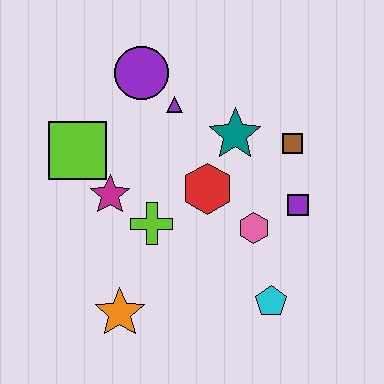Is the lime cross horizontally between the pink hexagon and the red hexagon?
No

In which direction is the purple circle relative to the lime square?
The purple circle is above the lime square.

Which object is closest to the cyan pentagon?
The pink hexagon is closest to the cyan pentagon.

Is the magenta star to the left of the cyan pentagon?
Yes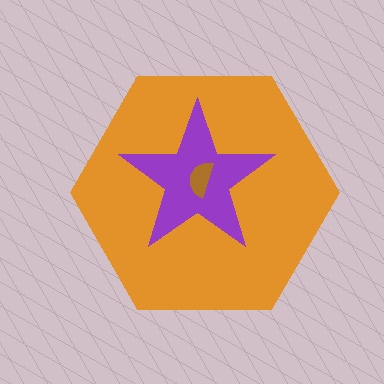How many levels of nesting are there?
3.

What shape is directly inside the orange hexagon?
The purple star.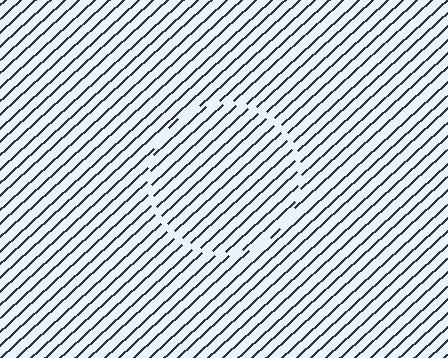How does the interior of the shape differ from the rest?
The interior of the shape contains the same grating, shifted by half a period — the contour is defined by the phase discontinuity where line-ends from the inner and outer gratings abut.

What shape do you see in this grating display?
An illusory circle. The interior of the shape contains the same grating, shifted by half a period — the contour is defined by the phase discontinuity where line-ends from the inner and outer gratings abut.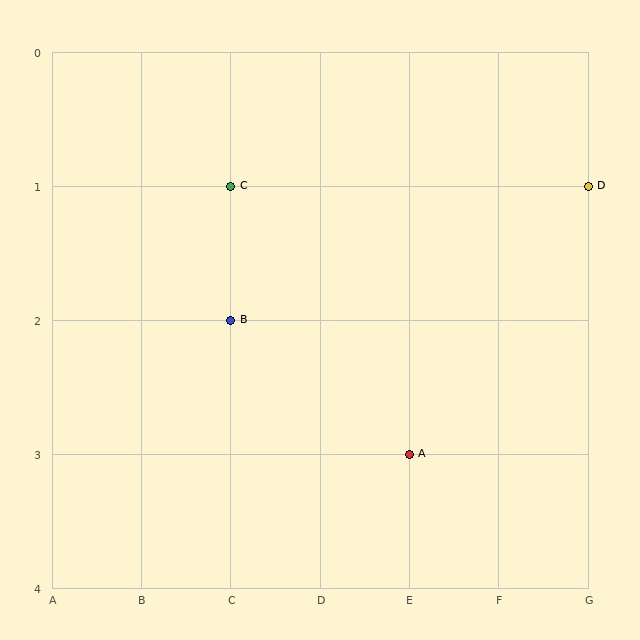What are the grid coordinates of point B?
Point B is at grid coordinates (C, 2).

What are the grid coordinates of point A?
Point A is at grid coordinates (E, 3).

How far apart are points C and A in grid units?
Points C and A are 2 columns and 2 rows apart (about 2.8 grid units diagonally).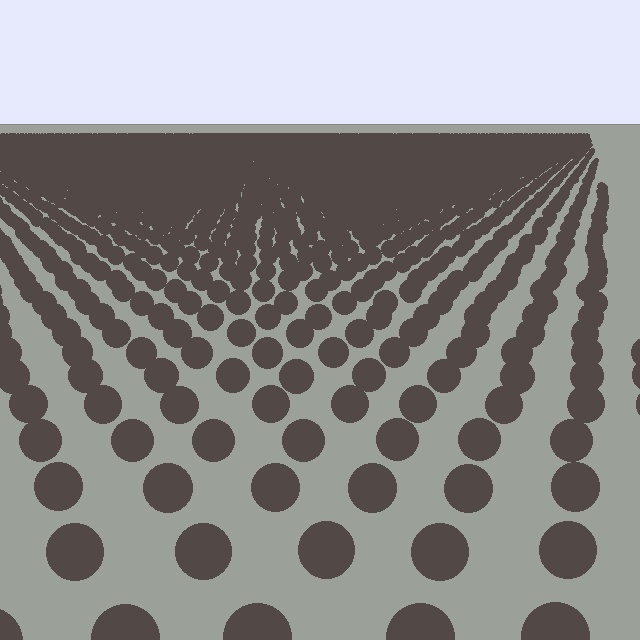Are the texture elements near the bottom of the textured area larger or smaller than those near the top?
Larger. Near the bottom, elements are closer to the viewer and appear at a bigger on-screen size.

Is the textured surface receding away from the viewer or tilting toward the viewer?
The surface is receding away from the viewer. Texture elements get smaller and denser toward the top.